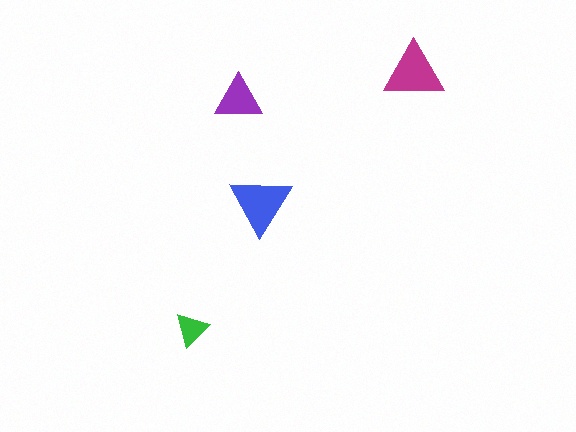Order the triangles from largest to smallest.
the blue one, the magenta one, the purple one, the green one.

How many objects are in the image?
There are 4 objects in the image.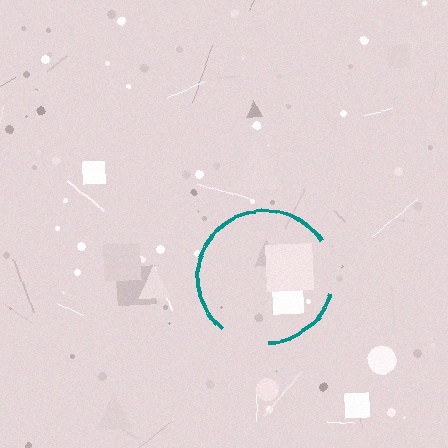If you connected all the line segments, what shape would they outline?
They would outline a circle.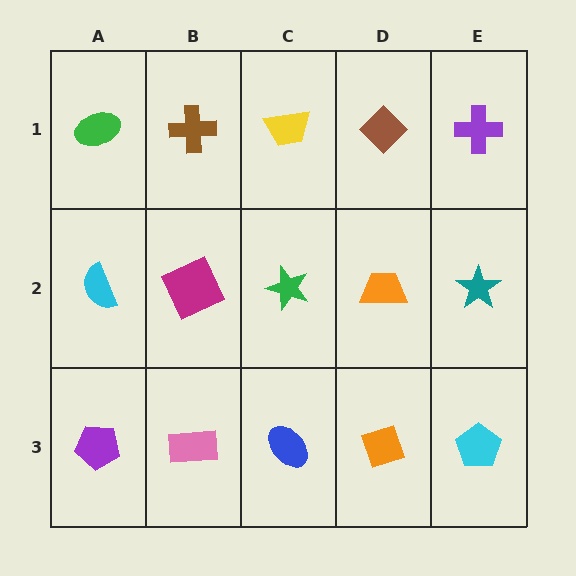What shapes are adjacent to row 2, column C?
A yellow trapezoid (row 1, column C), a blue ellipse (row 3, column C), a magenta square (row 2, column B), an orange trapezoid (row 2, column D).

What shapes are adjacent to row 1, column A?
A cyan semicircle (row 2, column A), a brown cross (row 1, column B).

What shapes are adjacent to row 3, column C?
A green star (row 2, column C), a pink rectangle (row 3, column B), an orange diamond (row 3, column D).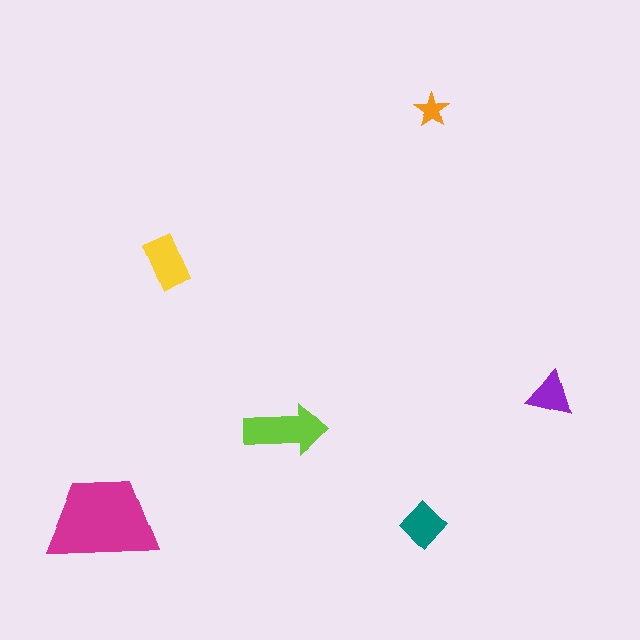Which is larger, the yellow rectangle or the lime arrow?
The lime arrow.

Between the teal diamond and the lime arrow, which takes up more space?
The lime arrow.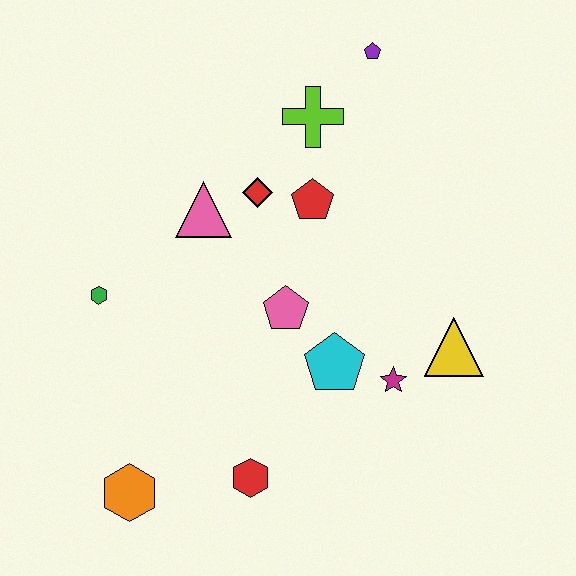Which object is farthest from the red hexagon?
The purple pentagon is farthest from the red hexagon.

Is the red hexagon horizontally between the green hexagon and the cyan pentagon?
Yes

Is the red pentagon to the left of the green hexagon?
No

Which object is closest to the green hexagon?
The pink triangle is closest to the green hexagon.